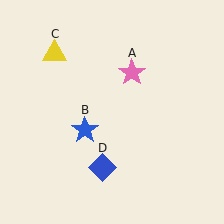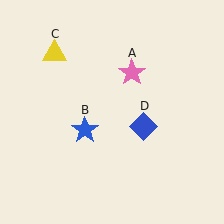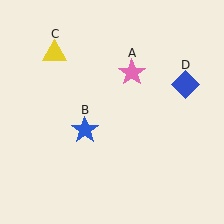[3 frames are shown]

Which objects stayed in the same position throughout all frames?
Pink star (object A) and blue star (object B) and yellow triangle (object C) remained stationary.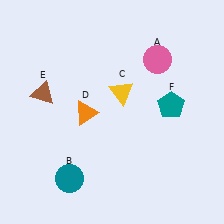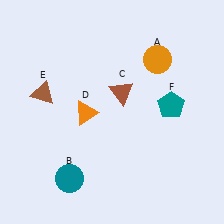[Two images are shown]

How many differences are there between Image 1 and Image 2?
There are 2 differences between the two images.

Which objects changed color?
A changed from pink to orange. C changed from yellow to brown.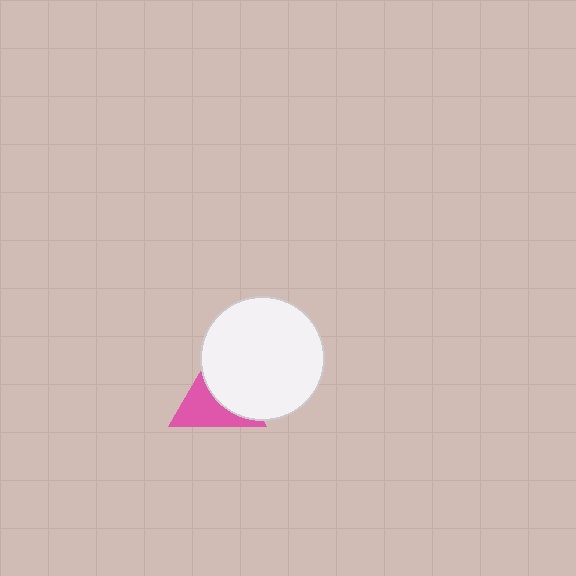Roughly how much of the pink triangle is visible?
About half of it is visible (roughly 51%).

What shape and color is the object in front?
The object in front is a white circle.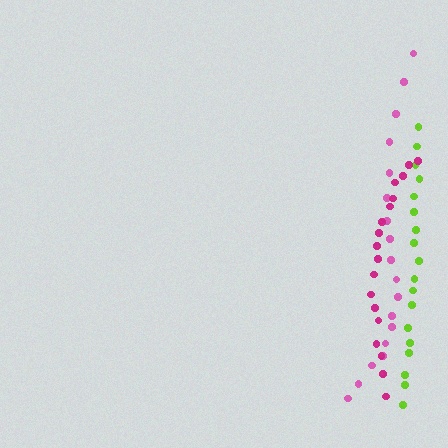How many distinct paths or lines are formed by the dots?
There are 3 distinct paths.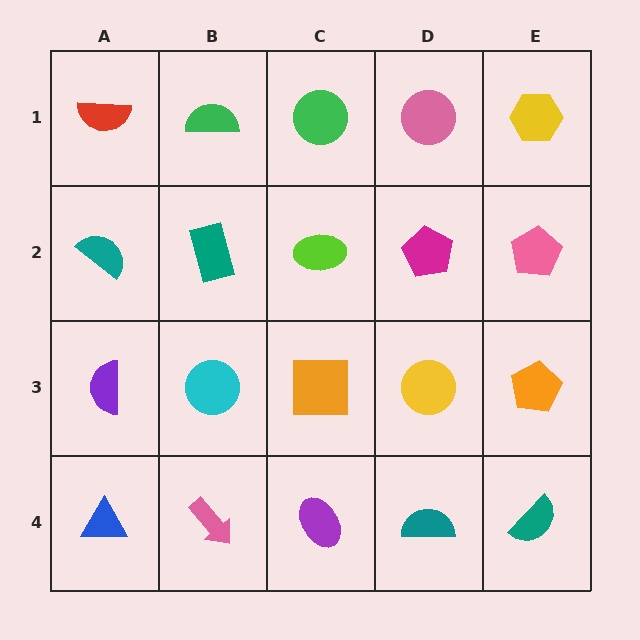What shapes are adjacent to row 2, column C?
A green circle (row 1, column C), an orange square (row 3, column C), a teal rectangle (row 2, column B), a magenta pentagon (row 2, column D).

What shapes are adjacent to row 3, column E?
A pink pentagon (row 2, column E), a teal semicircle (row 4, column E), a yellow circle (row 3, column D).